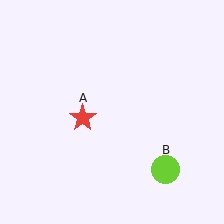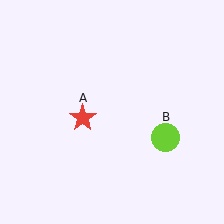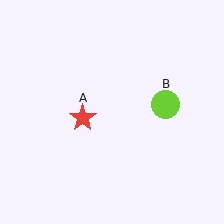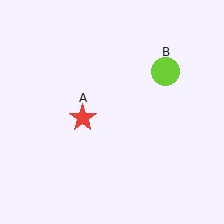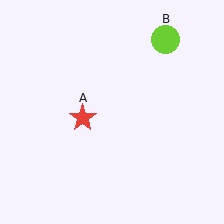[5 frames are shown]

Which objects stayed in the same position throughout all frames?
Red star (object A) remained stationary.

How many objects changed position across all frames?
1 object changed position: lime circle (object B).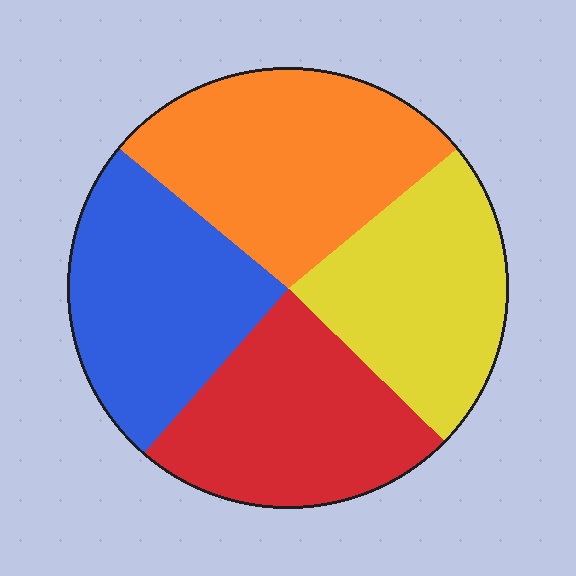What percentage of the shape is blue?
Blue covers around 25% of the shape.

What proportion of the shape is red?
Red covers 24% of the shape.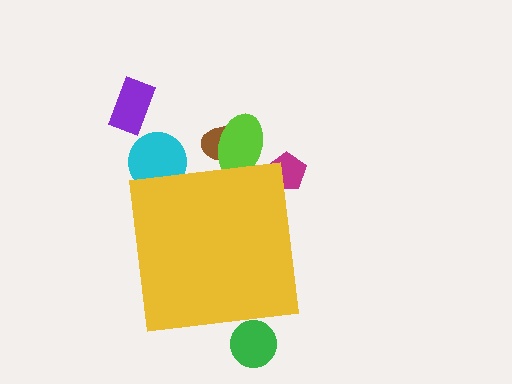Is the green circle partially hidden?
Yes, the green circle is partially hidden behind the yellow square.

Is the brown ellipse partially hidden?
Yes, the brown ellipse is partially hidden behind the yellow square.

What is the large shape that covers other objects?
A yellow square.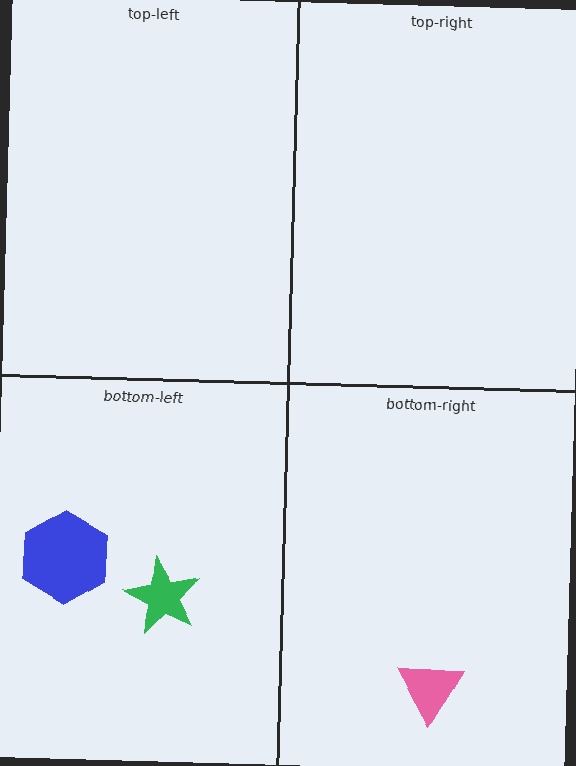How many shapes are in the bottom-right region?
1.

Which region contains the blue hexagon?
The bottom-left region.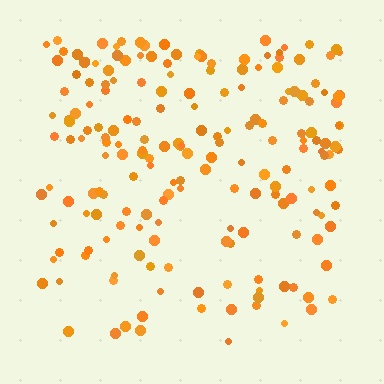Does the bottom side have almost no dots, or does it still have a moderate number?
Still a moderate number, just noticeably fewer than the top.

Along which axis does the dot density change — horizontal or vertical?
Vertical.